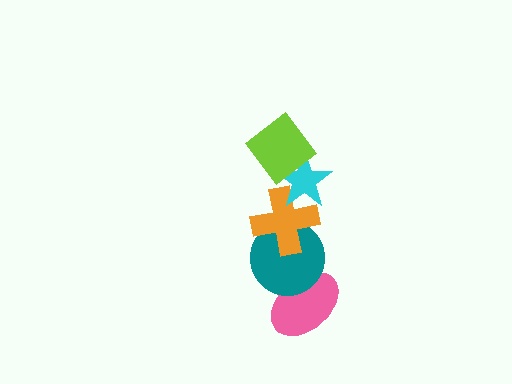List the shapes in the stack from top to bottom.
From top to bottom: the lime diamond, the cyan star, the orange cross, the teal circle, the pink ellipse.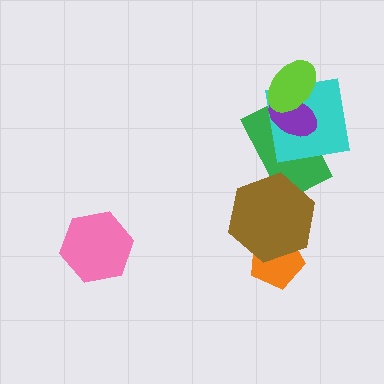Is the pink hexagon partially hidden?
No, no other shape covers it.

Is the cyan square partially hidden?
Yes, it is partially covered by another shape.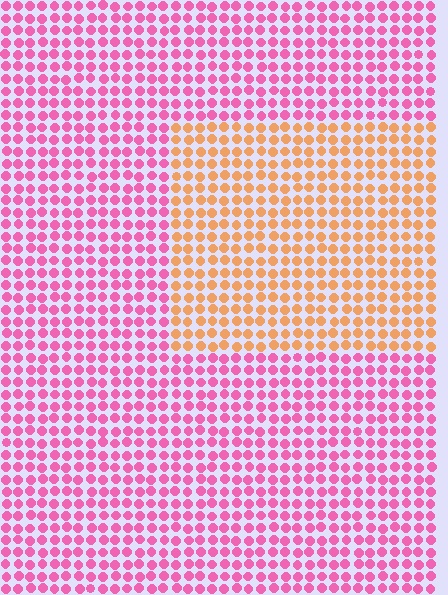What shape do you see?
I see a rectangle.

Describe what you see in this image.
The image is filled with small pink elements in a uniform arrangement. A rectangle-shaped region is visible where the elements are tinted to a slightly different hue, forming a subtle color boundary.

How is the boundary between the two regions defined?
The boundary is defined purely by a slight shift in hue (about 61 degrees). Spacing, size, and orientation are identical on both sides.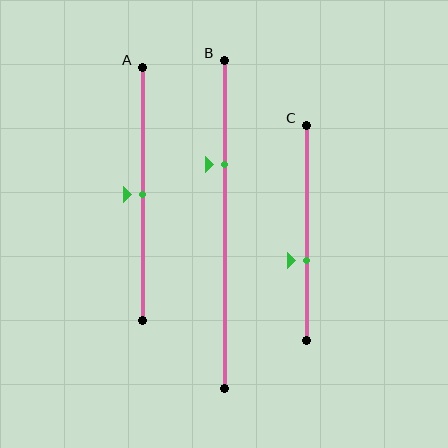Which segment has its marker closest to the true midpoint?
Segment A has its marker closest to the true midpoint.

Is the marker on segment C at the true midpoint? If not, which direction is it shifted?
No, the marker on segment C is shifted downward by about 13% of the segment length.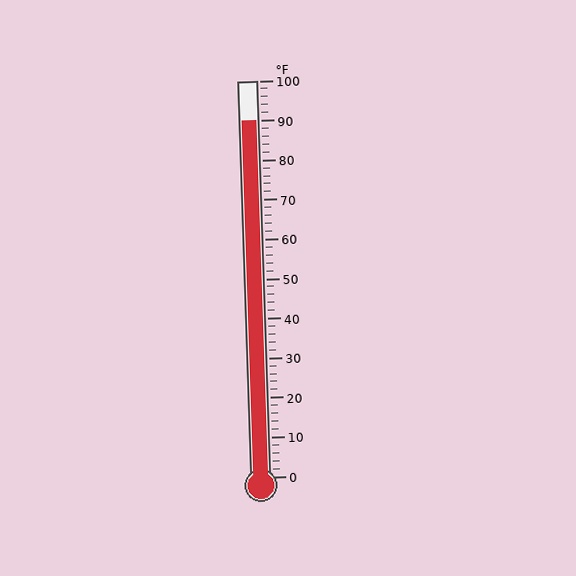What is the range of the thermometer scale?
The thermometer scale ranges from 0°F to 100°F.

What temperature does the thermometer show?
The thermometer shows approximately 90°F.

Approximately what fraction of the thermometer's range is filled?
The thermometer is filled to approximately 90% of its range.